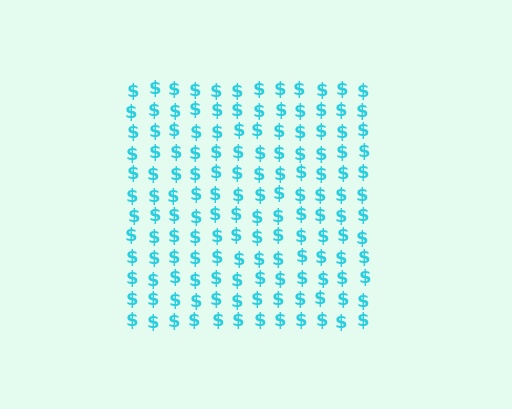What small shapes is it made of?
It is made of small dollar signs.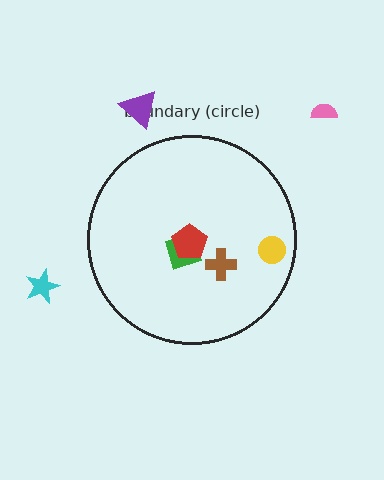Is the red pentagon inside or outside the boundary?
Inside.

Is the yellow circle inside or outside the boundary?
Inside.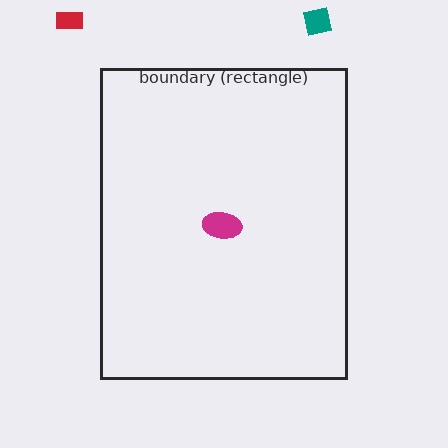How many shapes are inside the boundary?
1 inside, 2 outside.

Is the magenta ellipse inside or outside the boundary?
Inside.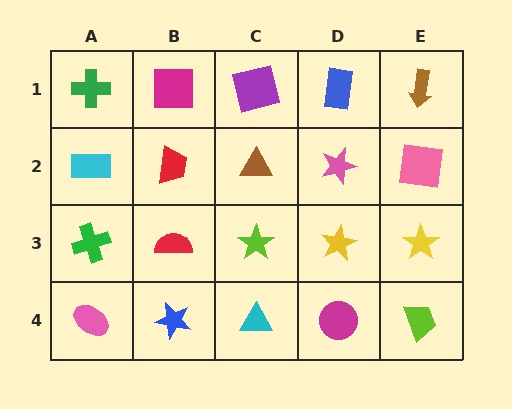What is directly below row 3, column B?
A blue star.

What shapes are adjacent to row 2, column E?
A brown arrow (row 1, column E), a yellow star (row 3, column E), a pink star (row 2, column D).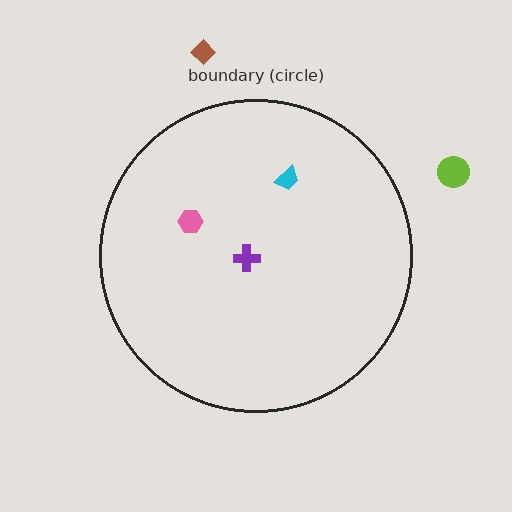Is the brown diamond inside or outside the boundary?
Outside.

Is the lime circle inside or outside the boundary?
Outside.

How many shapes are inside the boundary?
3 inside, 2 outside.